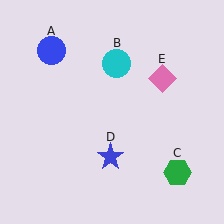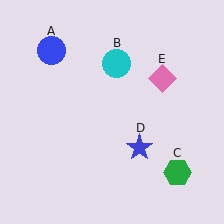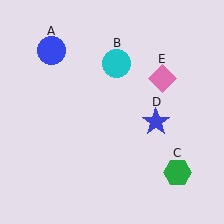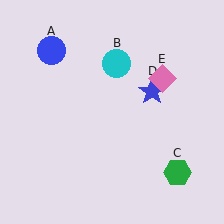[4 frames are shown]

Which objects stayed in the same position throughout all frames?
Blue circle (object A) and cyan circle (object B) and green hexagon (object C) and pink diamond (object E) remained stationary.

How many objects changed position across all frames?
1 object changed position: blue star (object D).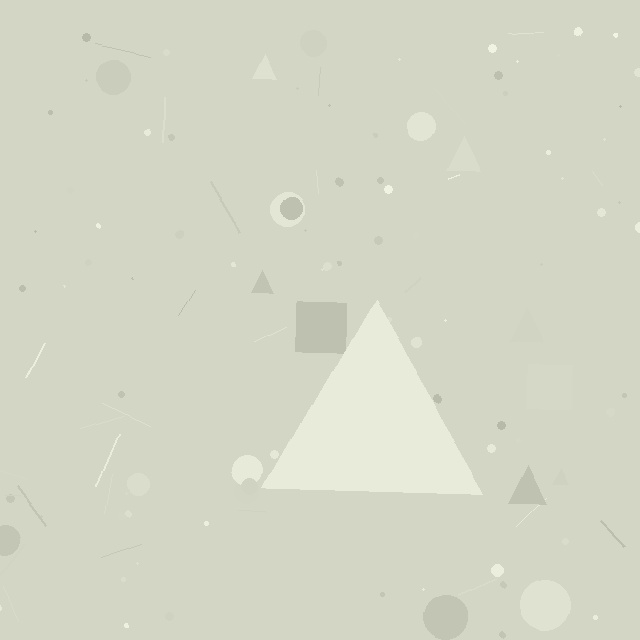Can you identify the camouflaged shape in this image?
The camouflaged shape is a triangle.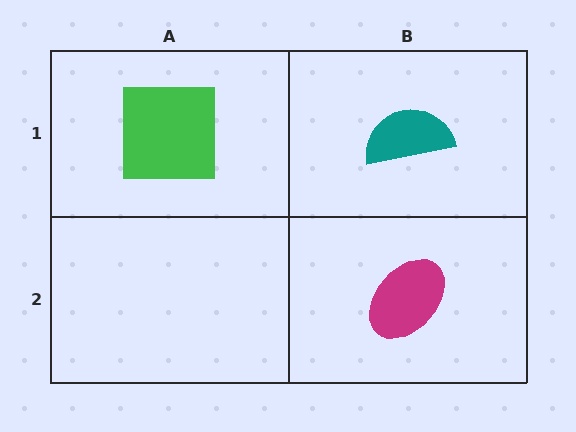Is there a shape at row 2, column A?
No, that cell is empty.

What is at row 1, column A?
A green square.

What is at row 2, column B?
A magenta ellipse.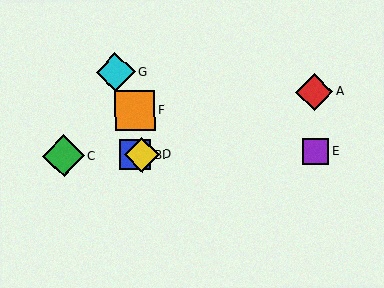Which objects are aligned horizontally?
Objects B, C, D, E are aligned horizontally.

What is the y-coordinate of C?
Object C is at y≈156.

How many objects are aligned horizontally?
4 objects (B, C, D, E) are aligned horizontally.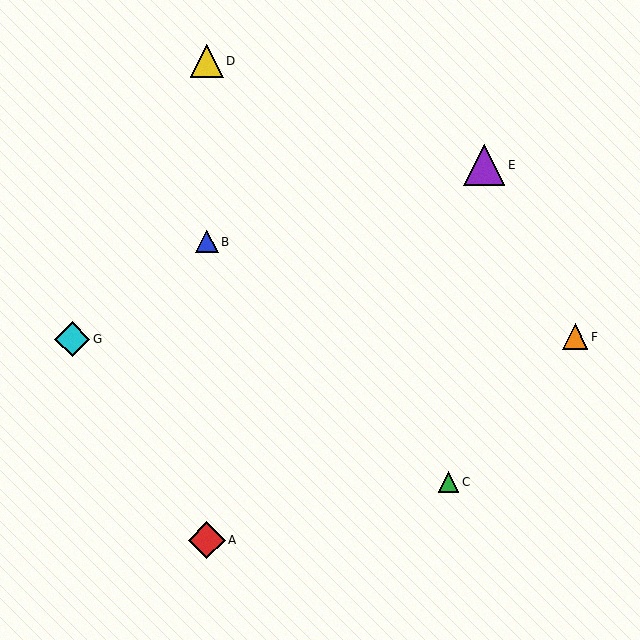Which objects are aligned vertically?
Objects A, B, D are aligned vertically.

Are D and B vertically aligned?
Yes, both are at x≈207.